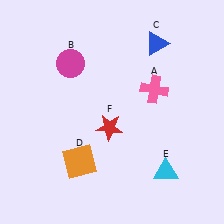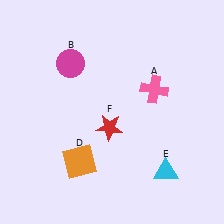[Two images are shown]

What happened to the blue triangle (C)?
The blue triangle (C) was removed in Image 2. It was in the top-right area of Image 1.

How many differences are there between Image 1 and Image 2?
There is 1 difference between the two images.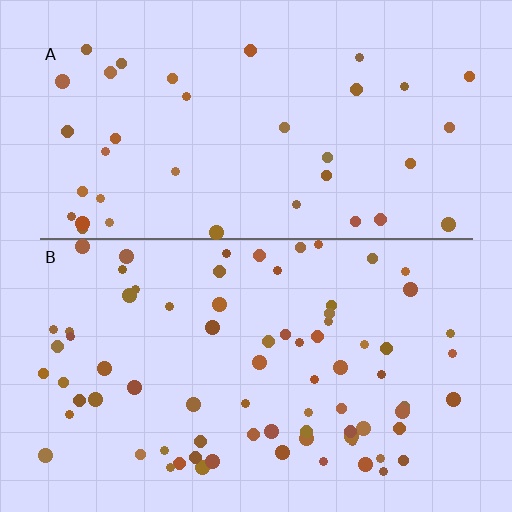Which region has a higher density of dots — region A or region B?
B (the bottom).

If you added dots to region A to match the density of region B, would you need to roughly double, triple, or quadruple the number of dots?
Approximately double.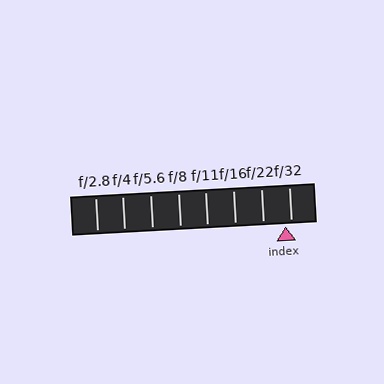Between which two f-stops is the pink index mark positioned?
The index mark is between f/22 and f/32.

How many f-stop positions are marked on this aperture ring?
There are 8 f-stop positions marked.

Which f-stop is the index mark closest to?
The index mark is closest to f/32.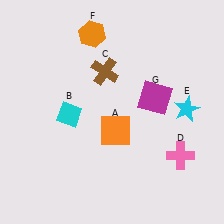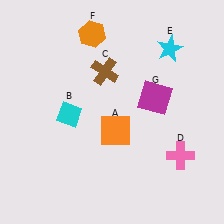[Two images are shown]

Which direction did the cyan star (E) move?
The cyan star (E) moved up.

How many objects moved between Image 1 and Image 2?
1 object moved between the two images.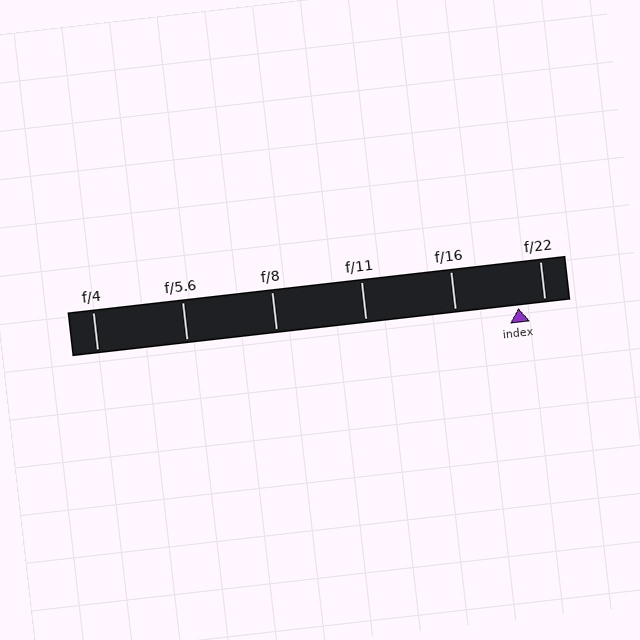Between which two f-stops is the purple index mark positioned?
The index mark is between f/16 and f/22.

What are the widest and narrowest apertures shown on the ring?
The widest aperture shown is f/4 and the narrowest is f/22.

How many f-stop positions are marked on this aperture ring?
There are 6 f-stop positions marked.